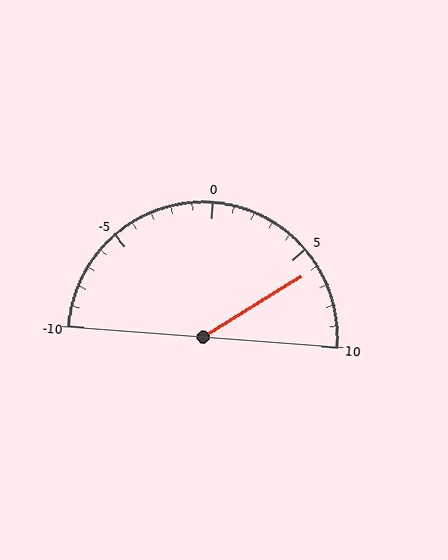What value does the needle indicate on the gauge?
The needle indicates approximately 6.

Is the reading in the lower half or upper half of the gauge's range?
The reading is in the upper half of the range (-10 to 10).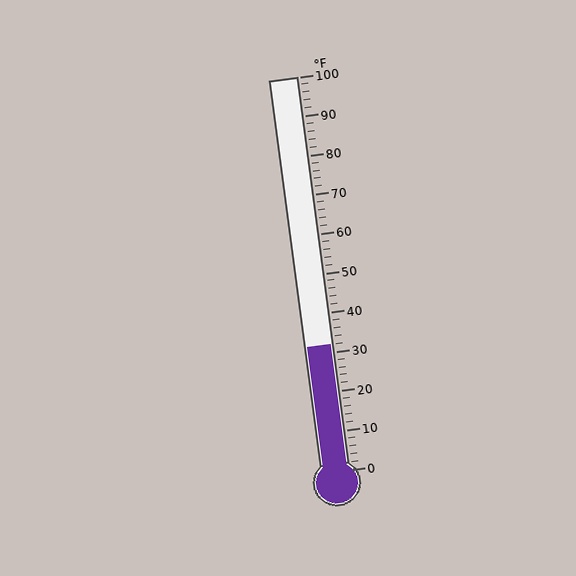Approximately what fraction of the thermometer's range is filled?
The thermometer is filled to approximately 30% of its range.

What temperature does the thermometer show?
The thermometer shows approximately 32°F.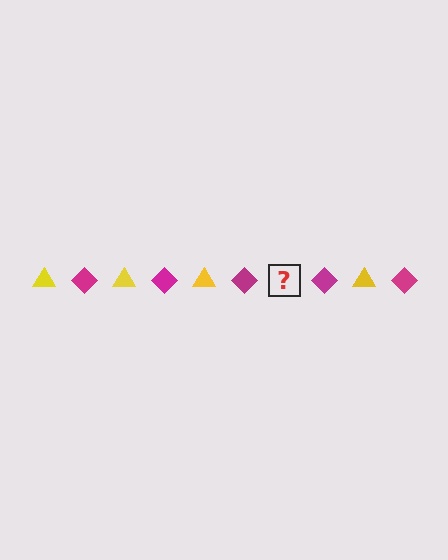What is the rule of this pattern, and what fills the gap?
The rule is that the pattern alternates between yellow triangle and magenta diamond. The gap should be filled with a yellow triangle.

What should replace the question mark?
The question mark should be replaced with a yellow triangle.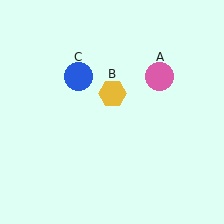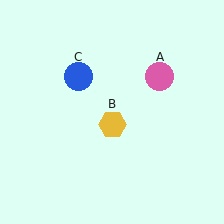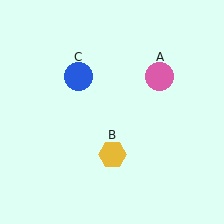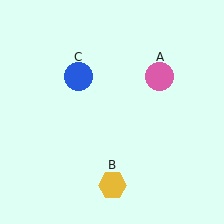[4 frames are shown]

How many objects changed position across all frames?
1 object changed position: yellow hexagon (object B).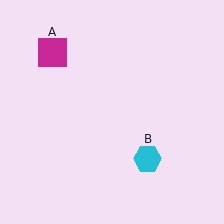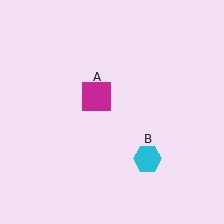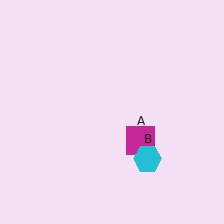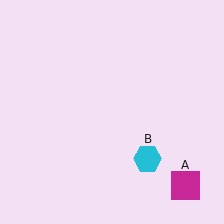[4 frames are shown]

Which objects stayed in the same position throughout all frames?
Cyan hexagon (object B) remained stationary.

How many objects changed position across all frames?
1 object changed position: magenta square (object A).